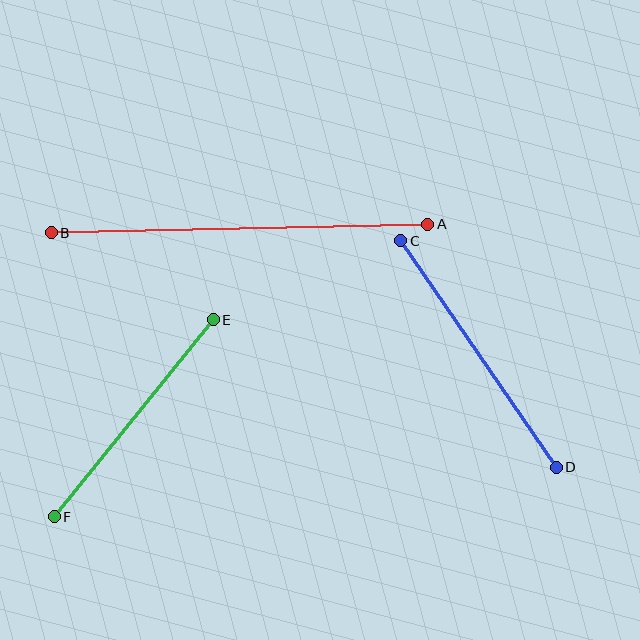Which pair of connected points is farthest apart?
Points A and B are farthest apart.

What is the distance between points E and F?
The distance is approximately 253 pixels.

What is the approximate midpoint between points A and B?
The midpoint is at approximately (239, 228) pixels.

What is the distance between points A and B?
The distance is approximately 376 pixels.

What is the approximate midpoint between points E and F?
The midpoint is at approximately (134, 418) pixels.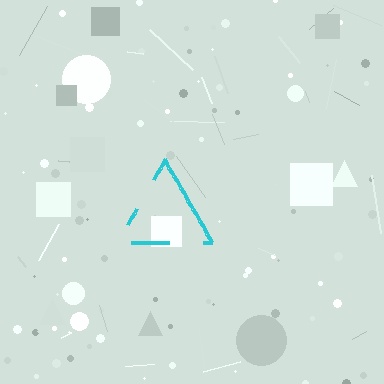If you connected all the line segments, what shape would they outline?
They would outline a triangle.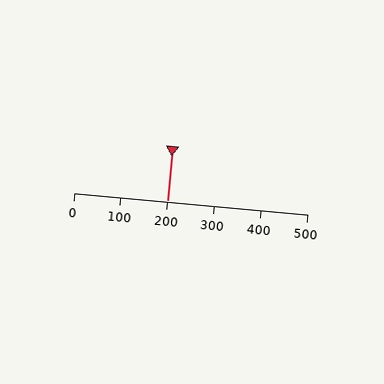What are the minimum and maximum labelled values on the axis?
The axis runs from 0 to 500.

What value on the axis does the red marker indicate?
The marker indicates approximately 200.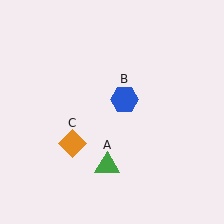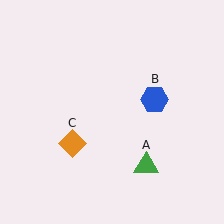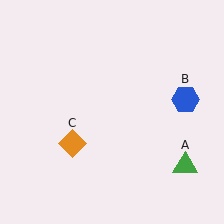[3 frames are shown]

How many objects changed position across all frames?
2 objects changed position: green triangle (object A), blue hexagon (object B).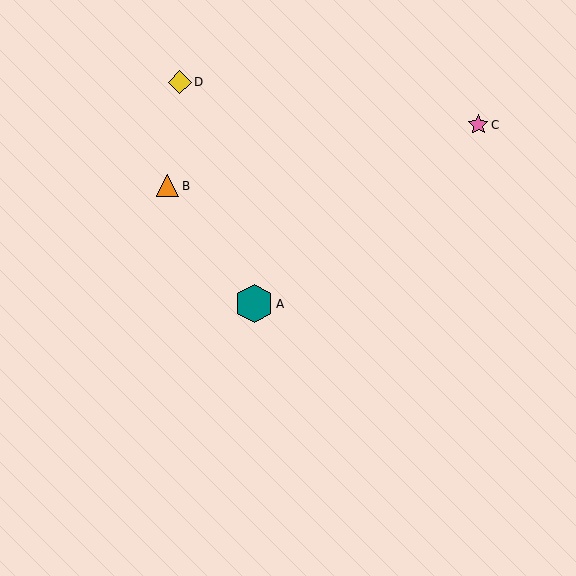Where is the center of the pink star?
The center of the pink star is at (478, 125).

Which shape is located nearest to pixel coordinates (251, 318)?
The teal hexagon (labeled A) at (254, 304) is nearest to that location.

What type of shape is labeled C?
Shape C is a pink star.